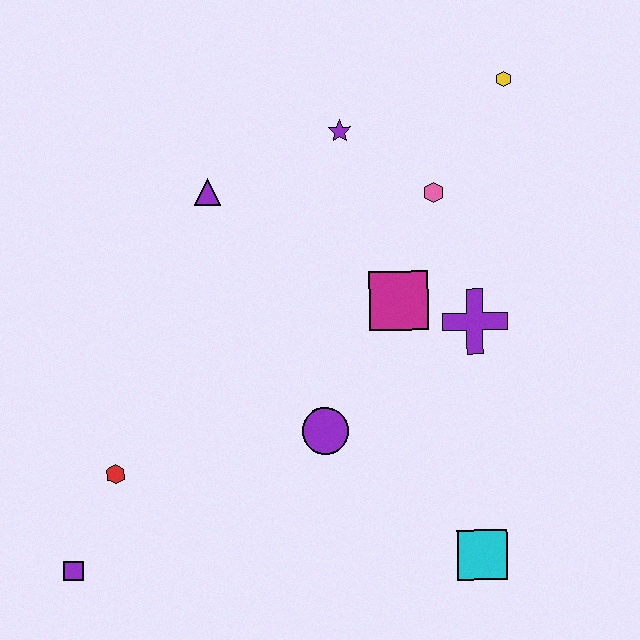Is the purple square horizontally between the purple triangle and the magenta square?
No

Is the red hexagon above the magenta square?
No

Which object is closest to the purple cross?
The magenta square is closest to the purple cross.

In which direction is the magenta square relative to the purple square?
The magenta square is to the right of the purple square.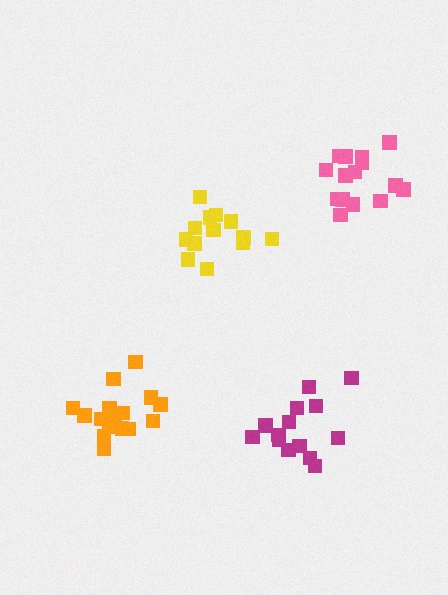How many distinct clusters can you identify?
There are 4 distinct clusters.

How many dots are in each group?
Group 1: 15 dots, Group 2: 13 dots, Group 3: 16 dots, Group 4: 14 dots (58 total).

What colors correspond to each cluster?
The clusters are colored: pink, yellow, orange, magenta.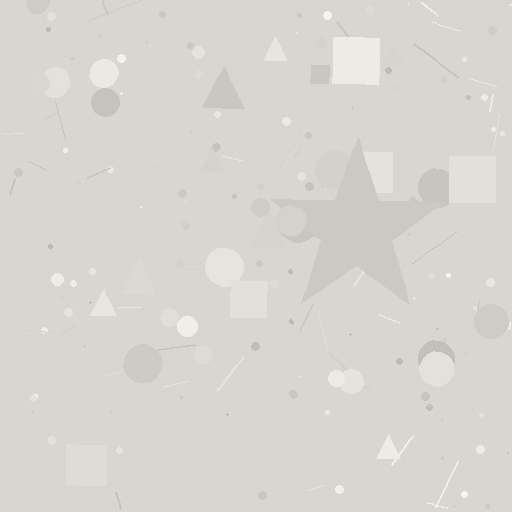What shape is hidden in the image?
A star is hidden in the image.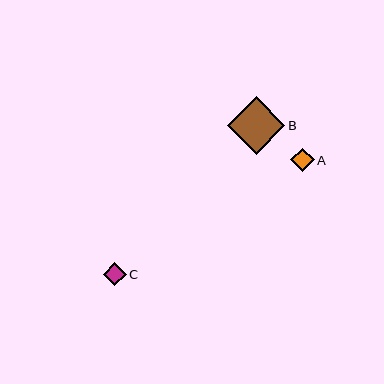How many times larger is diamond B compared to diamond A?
Diamond B is approximately 2.5 times the size of diamond A.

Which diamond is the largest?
Diamond B is the largest with a size of approximately 58 pixels.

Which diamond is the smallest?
Diamond A is the smallest with a size of approximately 23 pixels.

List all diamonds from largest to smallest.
From largest to smallest: B, C, A.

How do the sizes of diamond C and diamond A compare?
Diamond C and diamond A are approximately the same size.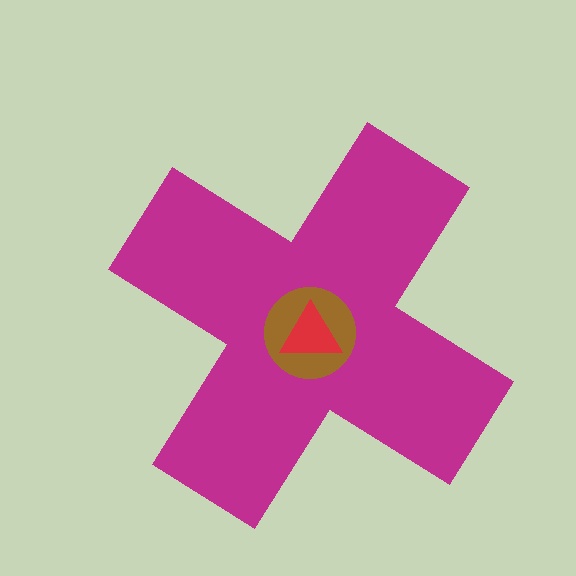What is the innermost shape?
The red triangle.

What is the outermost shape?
The magenta cross.